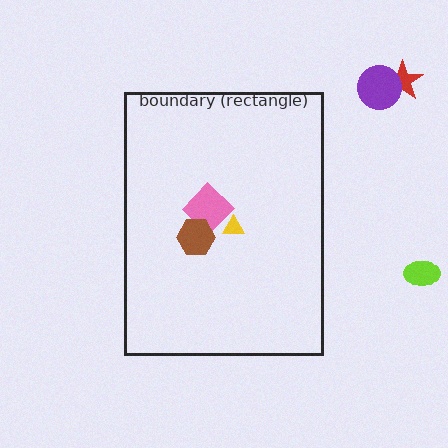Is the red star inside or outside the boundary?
Outside.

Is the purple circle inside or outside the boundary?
Outside.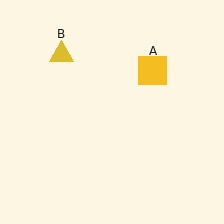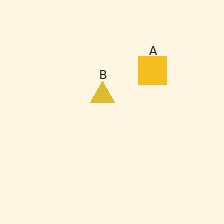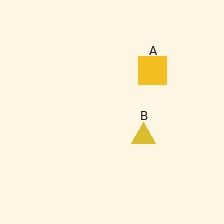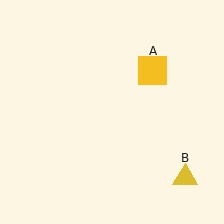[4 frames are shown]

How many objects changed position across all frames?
1 object changed position: yellow triangle (object B).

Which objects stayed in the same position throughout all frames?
Yellow square (object A) remained stationary.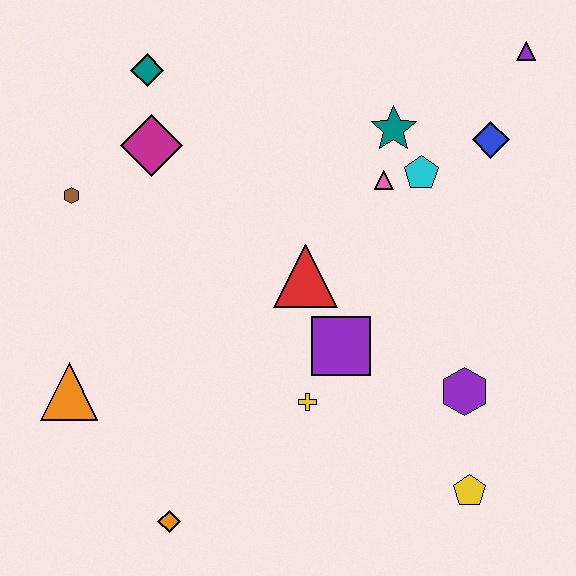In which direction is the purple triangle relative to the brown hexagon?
The purple triangle is to the right of the brown hexagon.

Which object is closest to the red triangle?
The purple square is closest to the red triangle.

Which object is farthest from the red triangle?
The purple triangle is farthest from the red triangle.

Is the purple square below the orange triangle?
No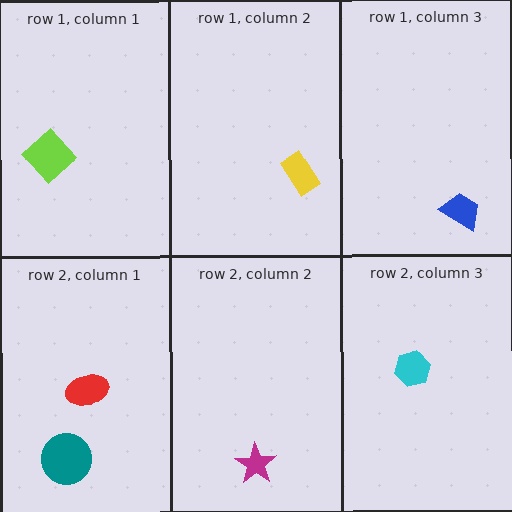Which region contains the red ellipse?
The row 2, column 1 region.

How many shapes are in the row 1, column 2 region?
1.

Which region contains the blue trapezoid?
The row 1, column 3 region.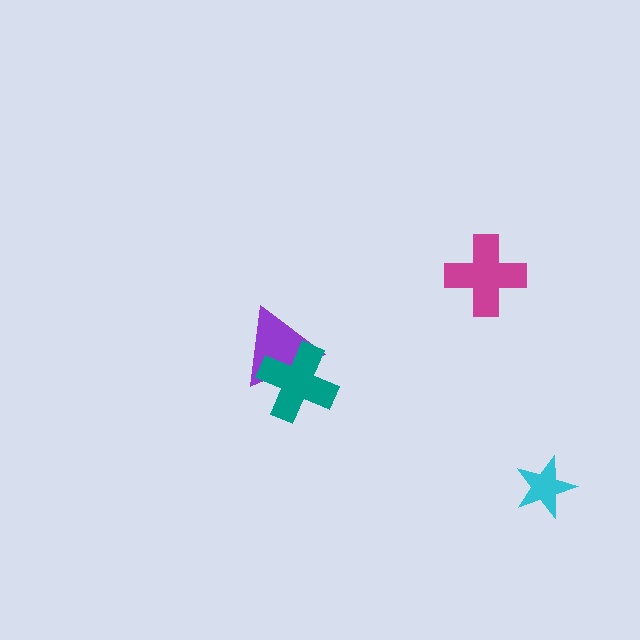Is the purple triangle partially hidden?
Yes, it is partially covered by another shape.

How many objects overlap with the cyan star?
0 objects overlap with the cyan star.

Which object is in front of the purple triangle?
The teal cross is in front of the purple triangle.